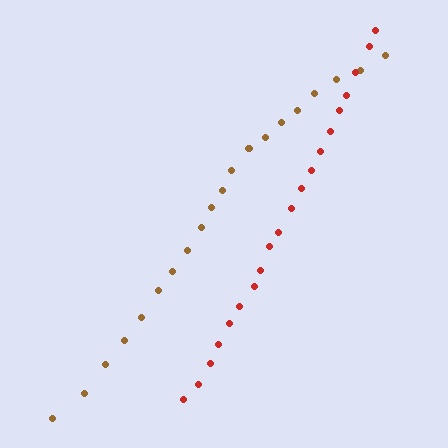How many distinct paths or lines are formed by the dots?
There are 2 distinct paths.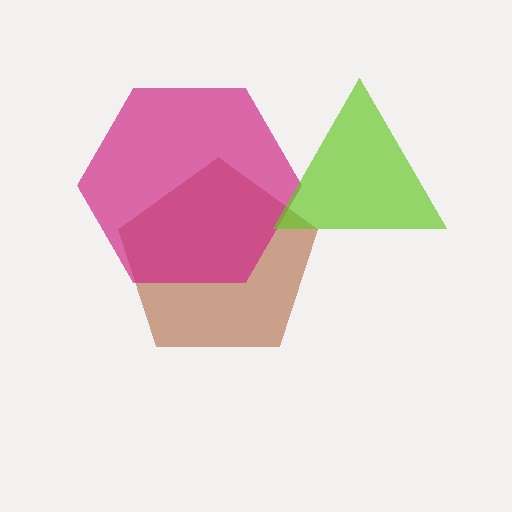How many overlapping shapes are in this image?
There are 3 overlapping shapes in the image.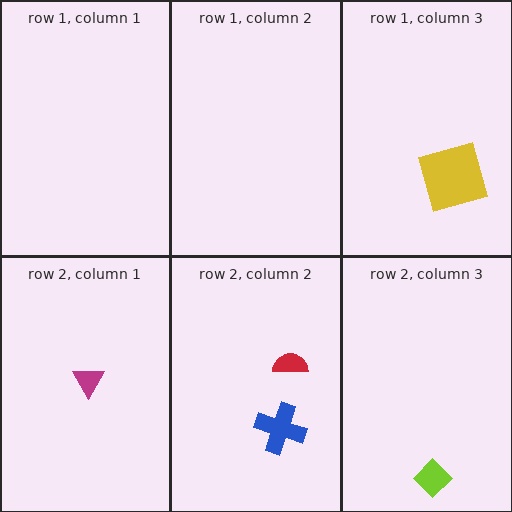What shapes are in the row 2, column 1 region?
The magenta triangle.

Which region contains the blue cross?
The row 2, column 2 region.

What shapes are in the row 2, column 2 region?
The blue cross, the red semicircle.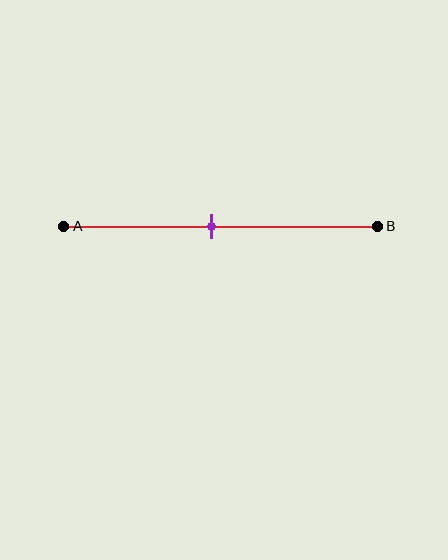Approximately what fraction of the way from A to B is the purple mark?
The purple mark is approximately 45% of the way from A to B.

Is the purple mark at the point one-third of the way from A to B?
No, the mark is at about 45% from A, not at the 33% one-third point.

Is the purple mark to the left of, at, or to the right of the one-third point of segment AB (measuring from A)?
The purple mark is to the right of the one-third point of segment AB.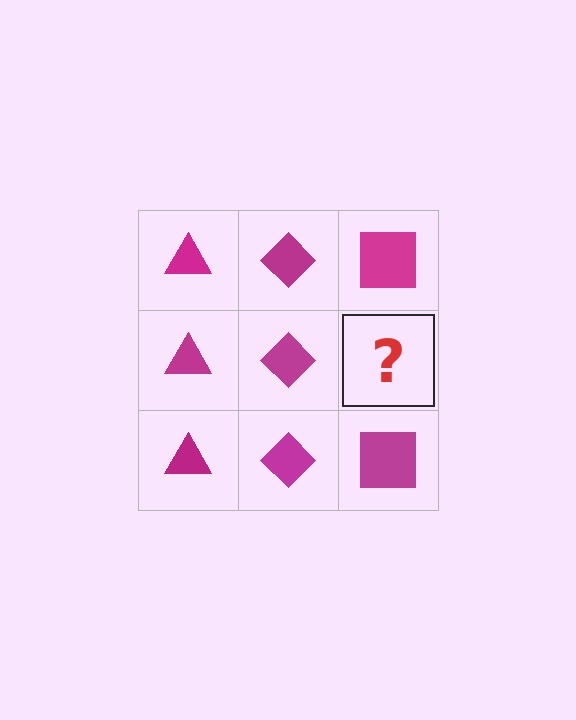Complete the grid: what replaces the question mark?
The question mark should be replaced with a magenta square.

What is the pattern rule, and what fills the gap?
The rule is that each column has a consistent shape. The gap should be filled with a magenta square.